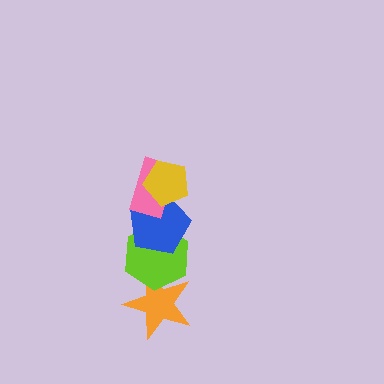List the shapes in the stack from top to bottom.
From top to bottom: the yellow pentagon, the pink rectangle, the blue pentagon, the lime hexagon, the orange star.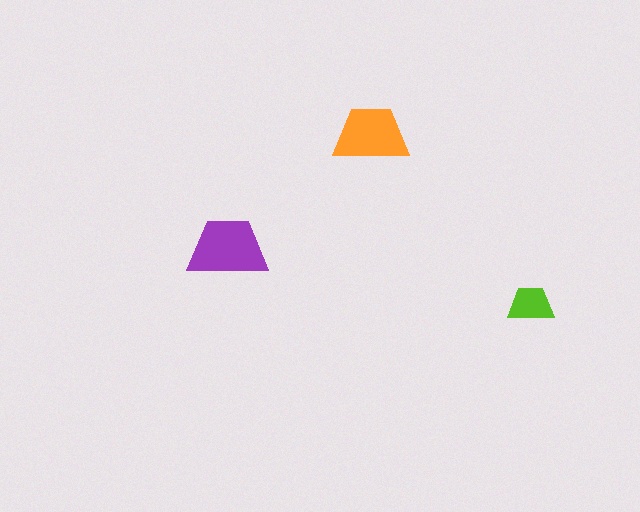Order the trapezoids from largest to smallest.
the purple one, the orange one, the lime one.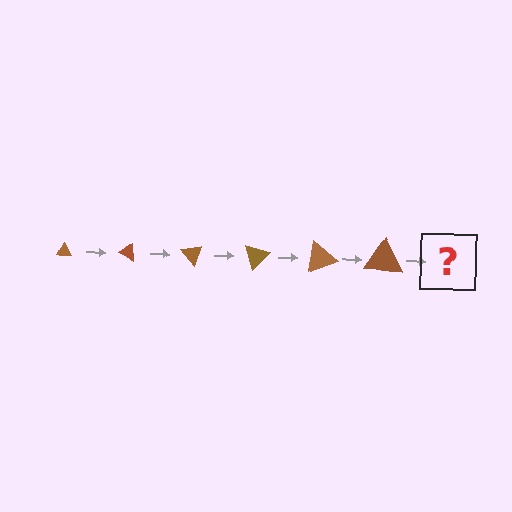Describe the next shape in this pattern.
It should be a triangle, larger than the previous one and rotated 150 degrees from the start.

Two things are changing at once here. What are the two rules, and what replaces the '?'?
The two rules are that the triangle grows larger each step and it rotates 25 degrees each step. The '?' should be a triangle, larger than the previous one and rotated 150 degrees from the start.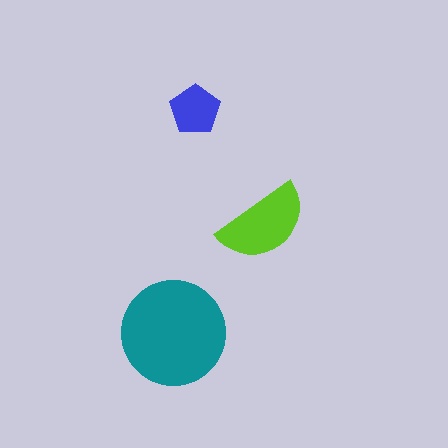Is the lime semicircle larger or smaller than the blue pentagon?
Larger.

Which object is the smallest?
The blue pentagon.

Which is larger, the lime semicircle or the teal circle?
The teal circle.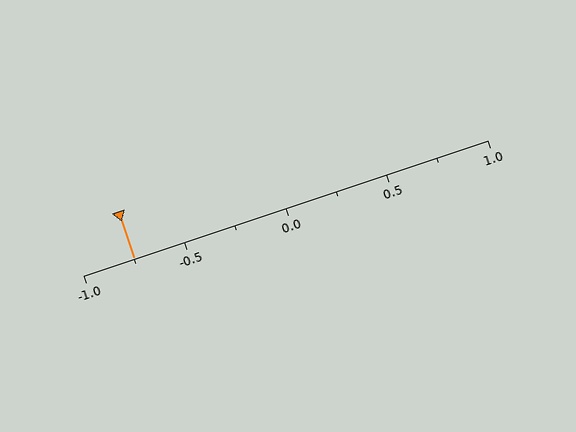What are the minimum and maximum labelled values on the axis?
The axis runs from -1.0 to 1.0.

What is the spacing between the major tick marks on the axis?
The major ticks are spaced 0.5 apart.